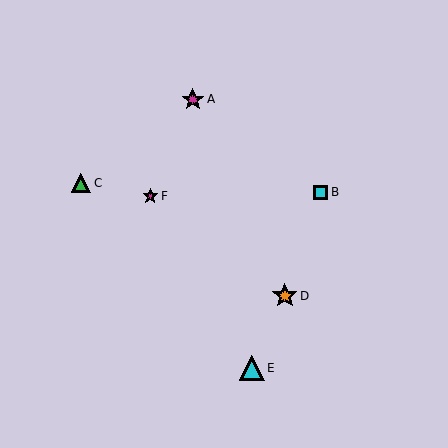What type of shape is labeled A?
Shape A is a magenta star.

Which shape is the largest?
The orange star (labeled D) is the largest.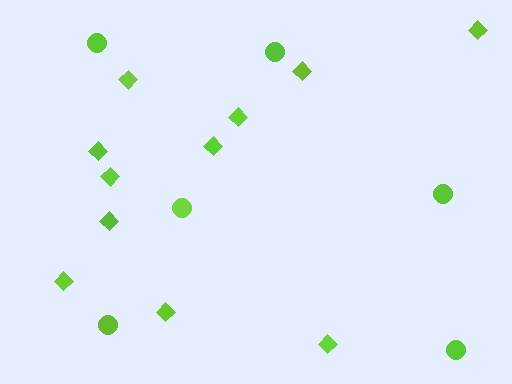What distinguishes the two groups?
There are 2 groups: one group of diamonds (11) and one group of circles (6).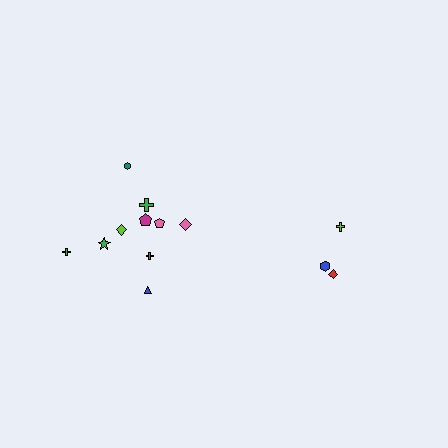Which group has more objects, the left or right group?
The left group.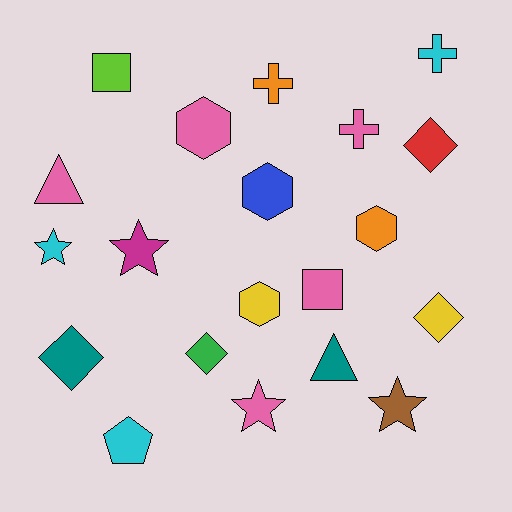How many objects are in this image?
There are 20 objects.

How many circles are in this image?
There are no circles.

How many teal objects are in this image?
There are 2 teal objects.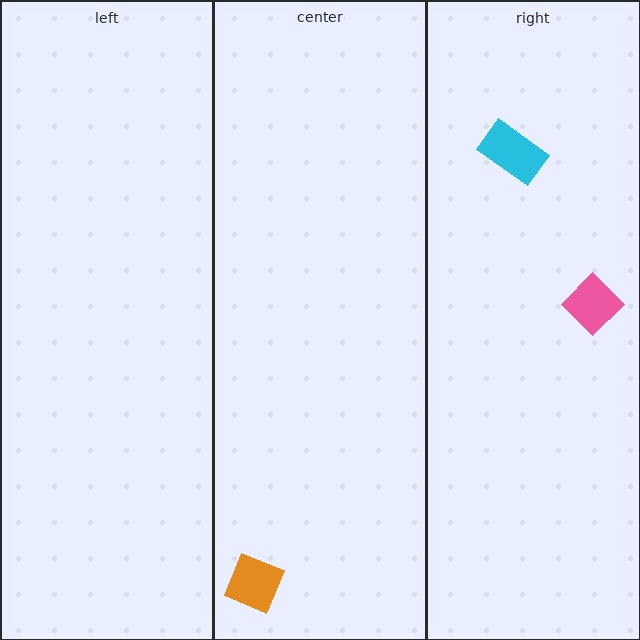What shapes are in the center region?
The orange square.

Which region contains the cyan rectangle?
The right region.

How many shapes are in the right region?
2.